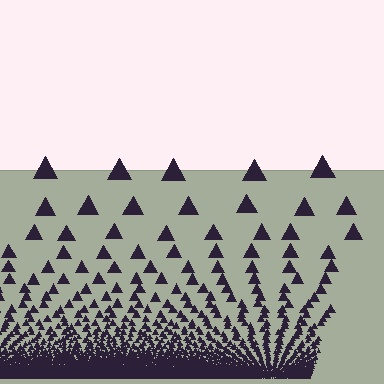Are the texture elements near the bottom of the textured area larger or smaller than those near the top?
Smaller. The gradient is inverted — elements near the bottom are smaller and denser.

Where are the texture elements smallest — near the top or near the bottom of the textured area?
Near the bottom.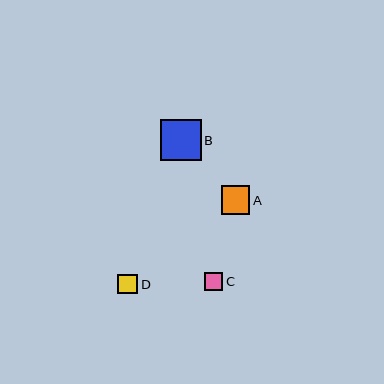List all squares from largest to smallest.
From largest to smallest: B, A, D, C.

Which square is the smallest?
Square C is the smallest with a size of approximately 18 pixels.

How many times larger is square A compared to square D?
Square A is approximately 1.4 times the size of square D.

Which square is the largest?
Square B is the largest with a size of approximately 41 pixels.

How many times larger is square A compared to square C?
Square A is approximately 1.5 times the size of square C.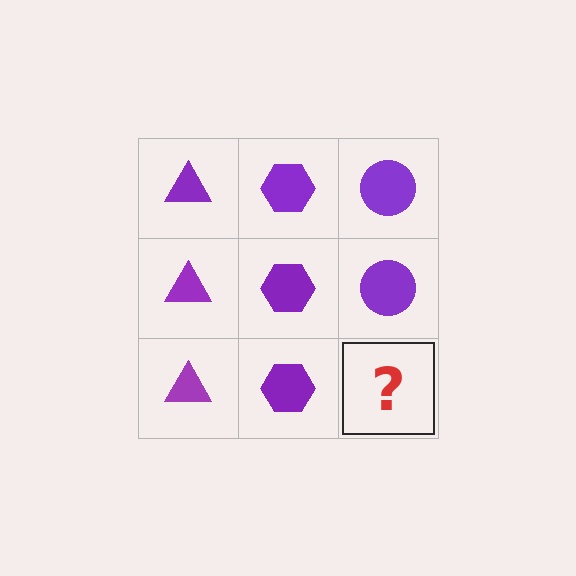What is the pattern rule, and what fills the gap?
The rule is that each column has a consistent shape. The gap should be filled with a purple circle.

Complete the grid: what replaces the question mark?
The question mark should be replaced with a purple circle.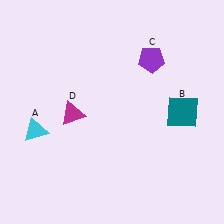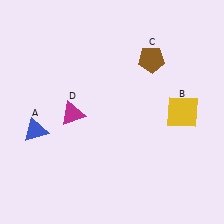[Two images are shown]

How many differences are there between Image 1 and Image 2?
There are 3 differences between the two images.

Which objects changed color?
A changed from cyan to blue. B changed from teal to yellow. C changed from purple to brown.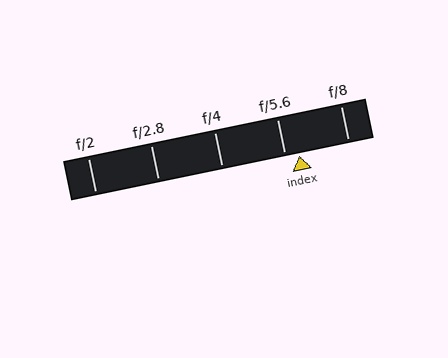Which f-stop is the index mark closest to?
The index mark is closest to f/5.6.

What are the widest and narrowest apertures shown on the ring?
The widest aperture shown is f/2 and the narrowest is f/8.